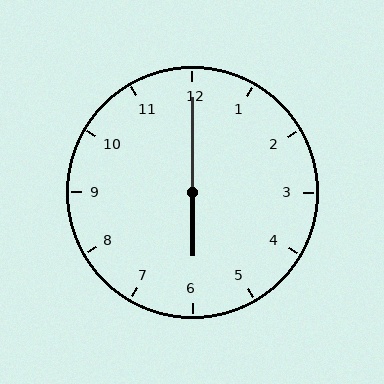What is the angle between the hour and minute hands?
Approximately 180 degrees.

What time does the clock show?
6:00.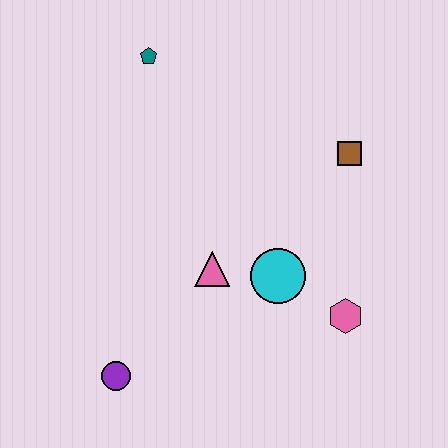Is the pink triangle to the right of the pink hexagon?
No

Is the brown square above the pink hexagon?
Yes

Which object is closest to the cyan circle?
The pink triangle is closest to the cyan circle.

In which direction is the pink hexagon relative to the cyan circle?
The pink hexagon is to the right of the cyan circle.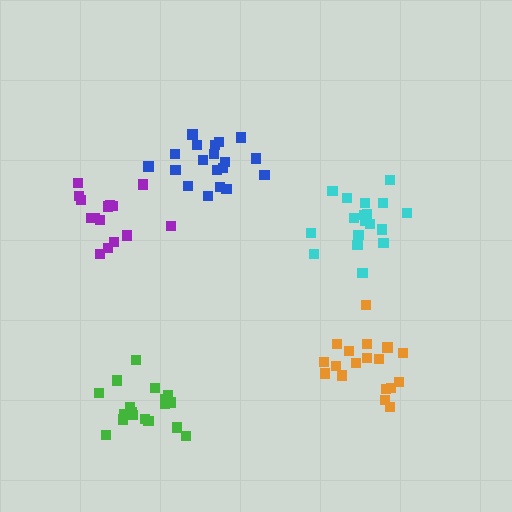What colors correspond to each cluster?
The clusters are colored: purple, blue, cyan, green, orange.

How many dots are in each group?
Group 1: 15 dots, Group 2: 19 dots, Group 3: 19 dots, Group 4: 18 dots, Group 5: 18 dots (89 total).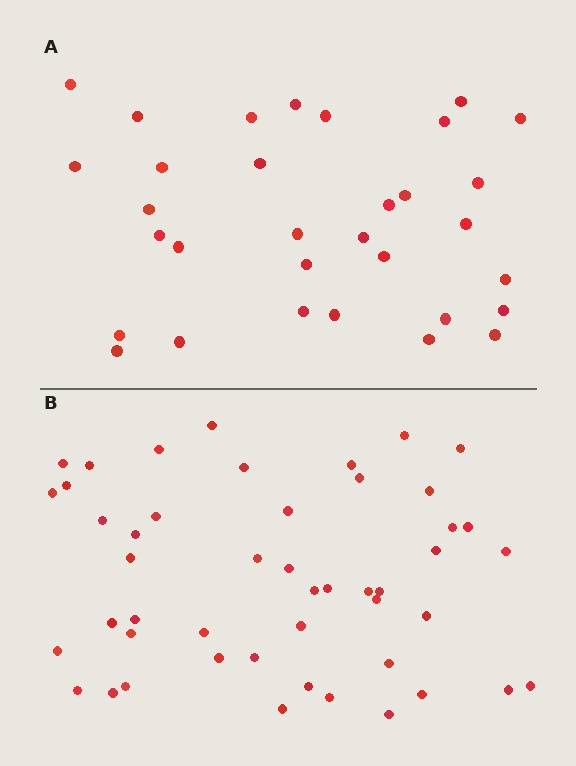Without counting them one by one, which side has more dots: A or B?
Region B (the bottom region) has more dots.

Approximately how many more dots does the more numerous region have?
Region B has approximately 15 more dots than region A.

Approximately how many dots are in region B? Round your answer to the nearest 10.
About 50 dots. (The exact count is 48, which rounds to 50.)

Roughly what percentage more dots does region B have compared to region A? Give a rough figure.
About 50% more.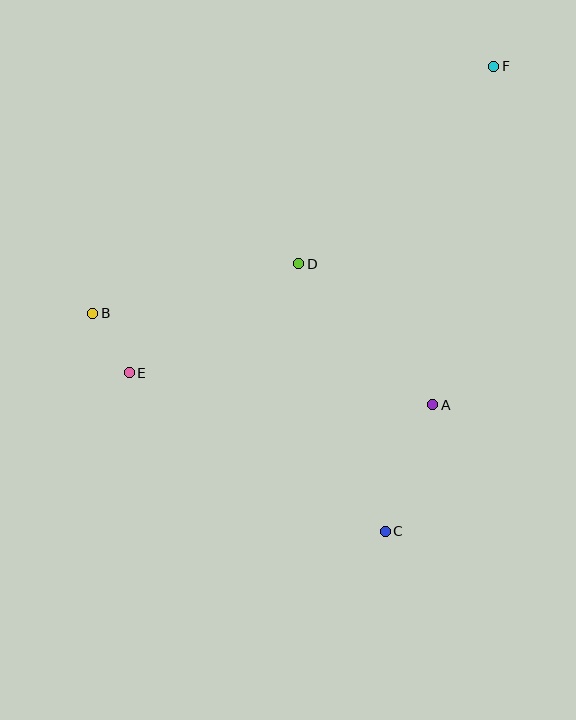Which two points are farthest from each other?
Points C and F are farthest from each other.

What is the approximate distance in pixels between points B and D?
The distance between B and D is approximately 212 pixels.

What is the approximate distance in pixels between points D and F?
The distance between D and F is approximately 278 pixels.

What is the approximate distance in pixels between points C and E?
The distance between C and E is approximately 301 pixels.